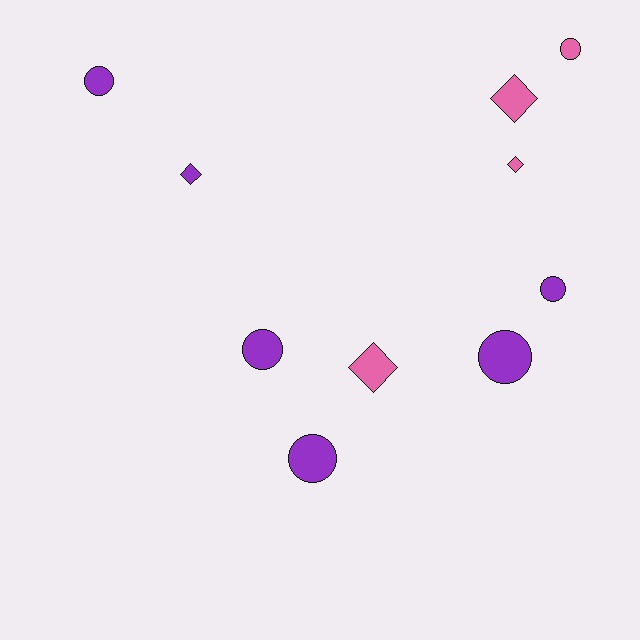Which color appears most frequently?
Purple, with 6 objects.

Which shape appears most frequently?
Circle, with 6 objects.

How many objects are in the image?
There are 10 objects.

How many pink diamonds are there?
There are 3 pink diamonds.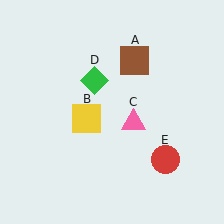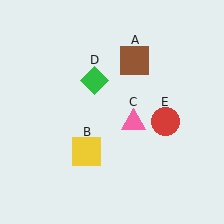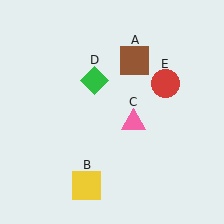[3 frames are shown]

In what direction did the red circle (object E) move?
The red circle (object E) moved up.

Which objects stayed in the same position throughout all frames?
Brown square (object A) and pink triangle (object C) and green diamond (object D) remained stationary.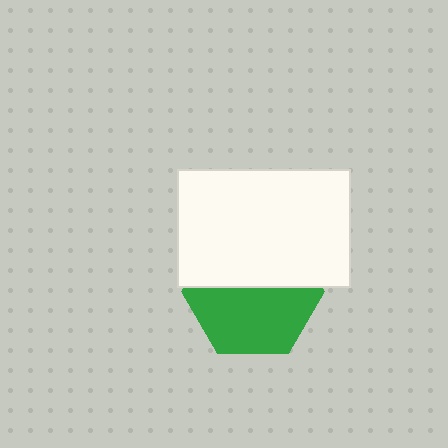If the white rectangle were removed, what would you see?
You would see the complete green hexagon.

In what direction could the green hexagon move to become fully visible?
The green hexagon could move down. That would shift it out from behind the white rectangle entirely.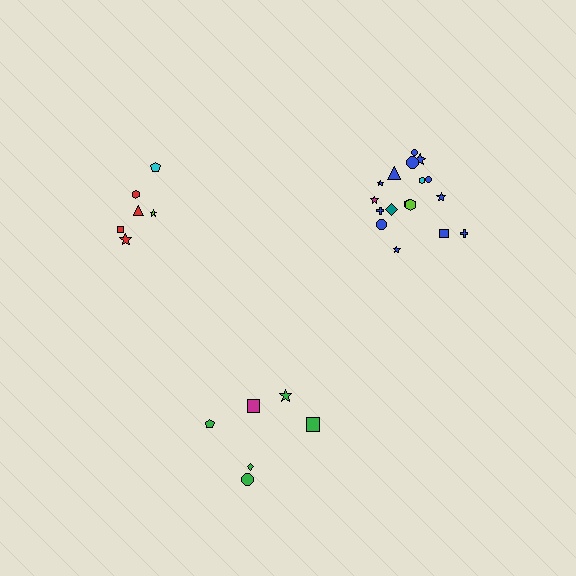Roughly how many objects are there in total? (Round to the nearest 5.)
Roughly 30 objects in total.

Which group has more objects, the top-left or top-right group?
The top-right group.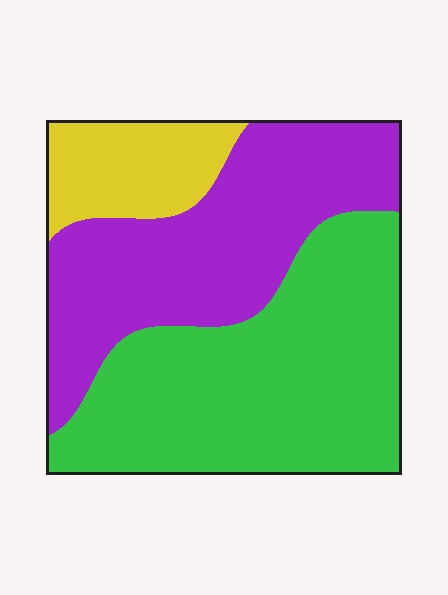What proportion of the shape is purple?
Purple covers 38% of the shape.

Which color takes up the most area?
Green, at roughly 50%.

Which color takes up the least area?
Yellow, at roughly 15%.